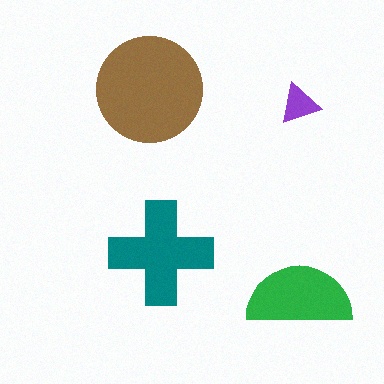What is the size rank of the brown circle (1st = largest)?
1st.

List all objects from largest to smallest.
The brown circle, the teal cross, the green semicircle, the purple triangle.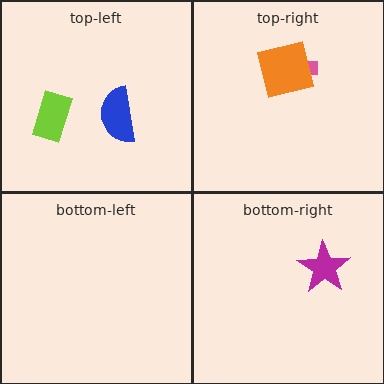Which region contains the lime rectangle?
The top-left region.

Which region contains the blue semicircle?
The top-left region.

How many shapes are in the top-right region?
2.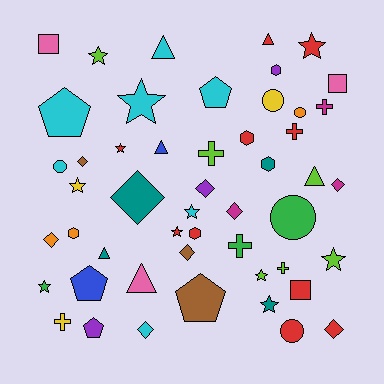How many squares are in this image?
There are 3 squares.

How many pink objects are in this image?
There are 3 pink objects.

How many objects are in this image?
There are 50 objects.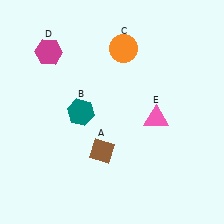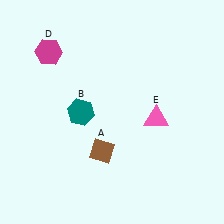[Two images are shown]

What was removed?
The orange circle (C) was removed in Image 2.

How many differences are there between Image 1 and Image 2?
There is 1 difference between the two images.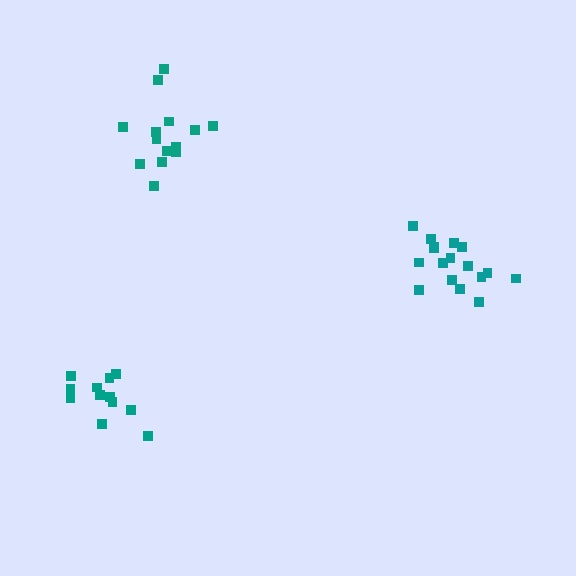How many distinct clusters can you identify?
There are 3 distinct clusters.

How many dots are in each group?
Group 1: 17 dots, Group 2: 13 dots, Group 3: 14 dots (44 total).